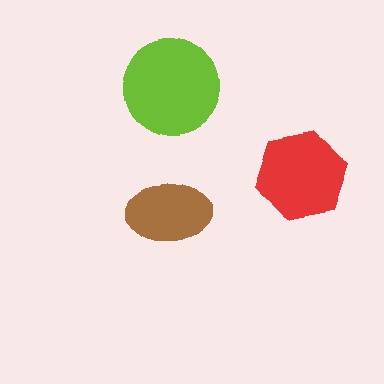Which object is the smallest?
The brown ellipse.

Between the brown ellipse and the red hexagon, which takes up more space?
The red hexagon.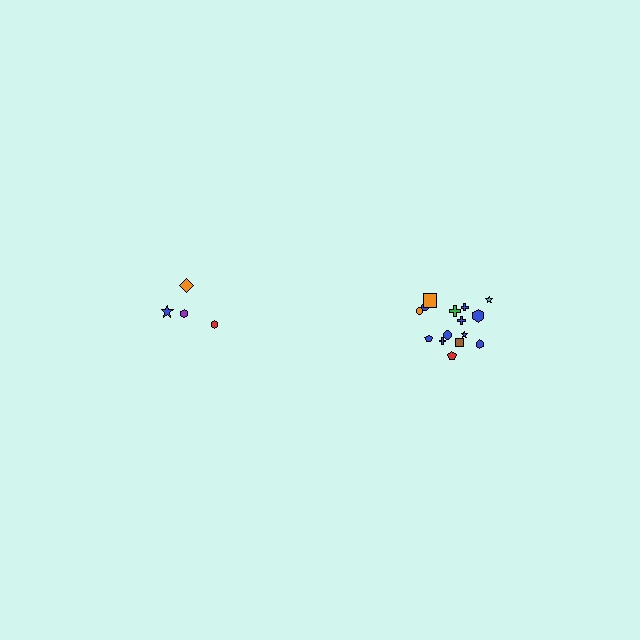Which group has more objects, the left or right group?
The right group.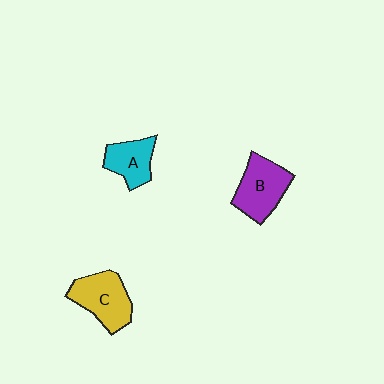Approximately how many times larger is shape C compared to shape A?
Approximately 1.4 times.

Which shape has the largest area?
Shape C (yellow).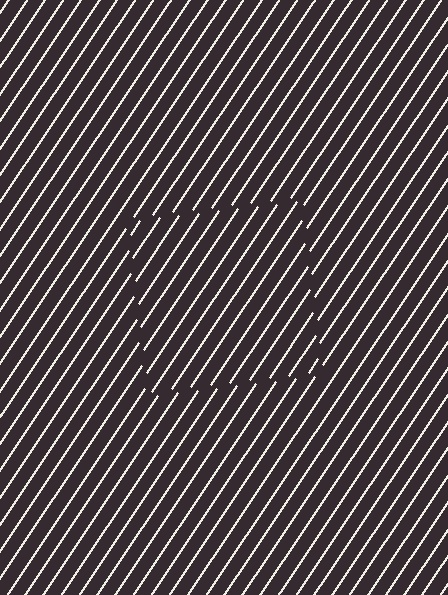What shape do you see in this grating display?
An illusory square. The interior of the shape contains the same grating, shifted by half a period — the contour is defined by the phase discontinuity where line-ends from the inner and outer gratings abut.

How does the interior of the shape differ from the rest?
The interior of the shape contains the same grating, shifted by half a period — the contour is defined by the phase discontinuity where line-ends from the inner and outer gratings abut.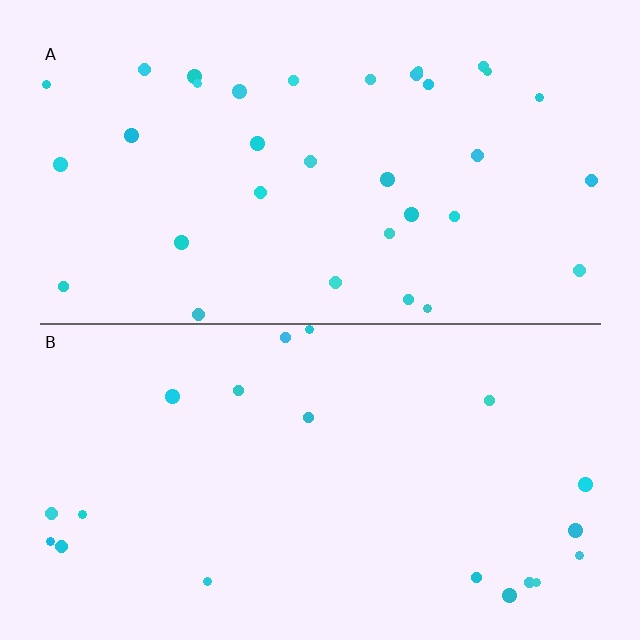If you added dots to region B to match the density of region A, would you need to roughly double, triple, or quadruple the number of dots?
Approximately double.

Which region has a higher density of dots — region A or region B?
A (the top).